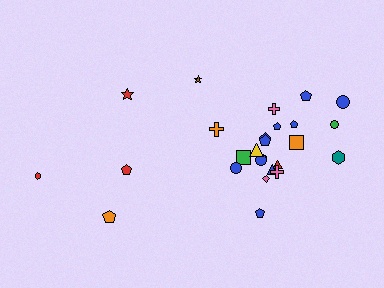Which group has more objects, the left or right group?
The right group.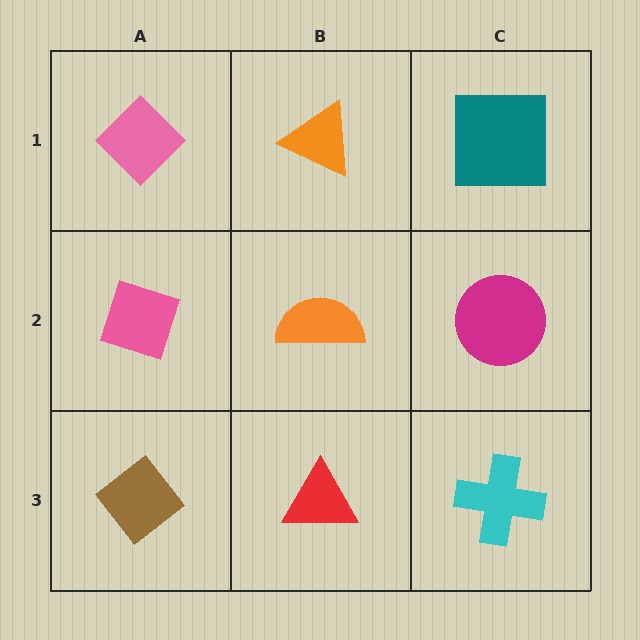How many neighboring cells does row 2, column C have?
3.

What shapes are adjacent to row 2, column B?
An orange triangle (row 1, column B), a red triangle (row 3, column B), a pink diamond (row 2, column A), a magenta circle (row 2, column C).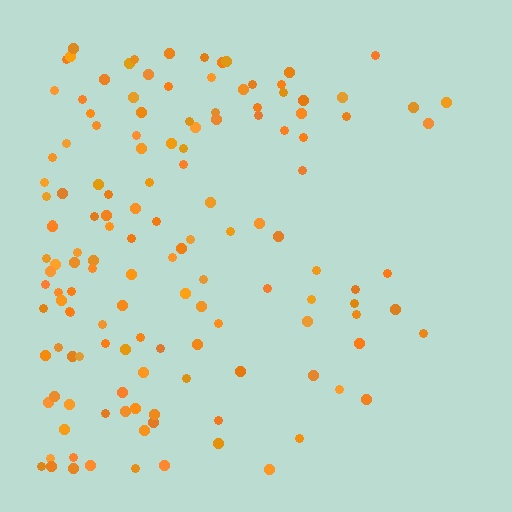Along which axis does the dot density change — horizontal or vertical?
Horizontal.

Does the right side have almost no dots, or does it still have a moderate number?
Still a moderate number, just noticeably fewer than the left.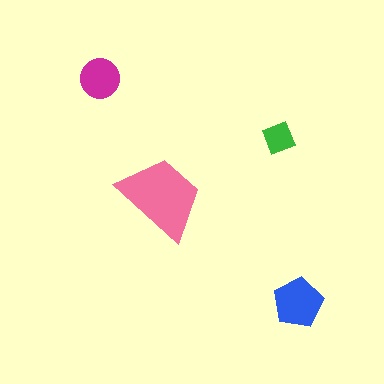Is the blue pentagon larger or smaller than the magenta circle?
Larger.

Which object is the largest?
The pink trapezoid.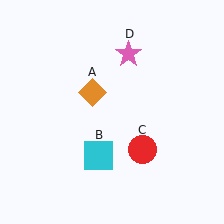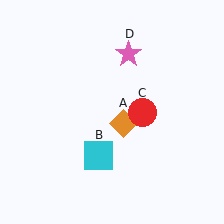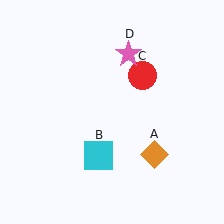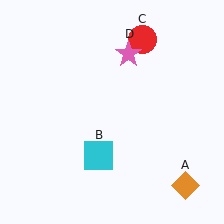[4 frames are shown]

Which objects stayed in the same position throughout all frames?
Cyan square (object B) and pink star (object D) remained stationary.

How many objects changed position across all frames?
2 objects changed position: orange diamond (object A), red circle (object C).